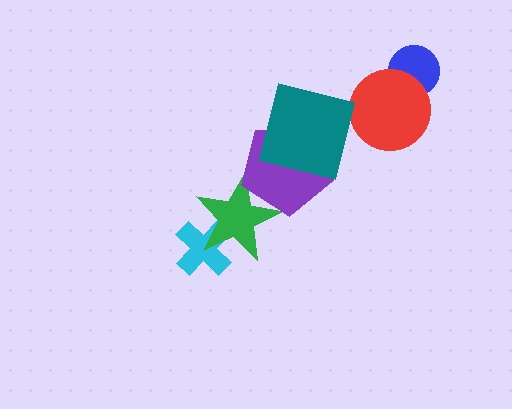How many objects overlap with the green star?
2 objects overlap with the green star.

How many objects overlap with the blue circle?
1 object overlaps with the blue circle.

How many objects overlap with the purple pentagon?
2 objects overlap with the purple pentagon.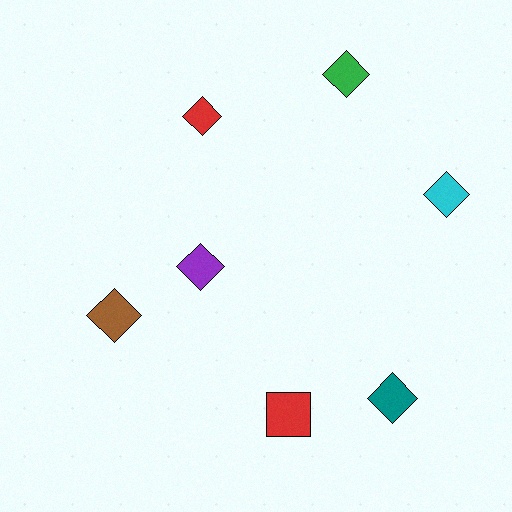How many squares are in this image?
There is 1 square.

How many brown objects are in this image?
There is 1 brown object.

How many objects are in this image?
There are 7 objects.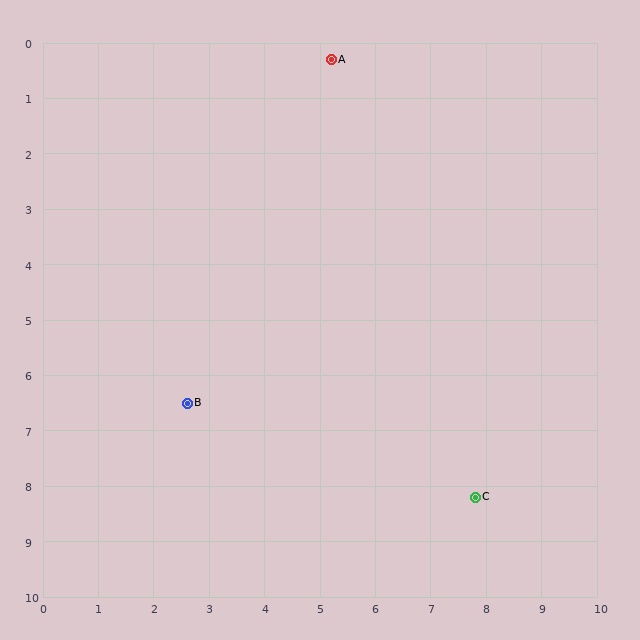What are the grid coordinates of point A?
Point A is at approximately (5.2, 0.3).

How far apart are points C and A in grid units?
Points C and A are about 8.3 grid units apart.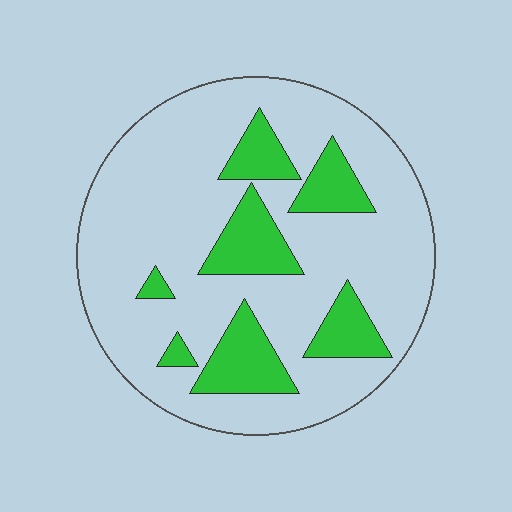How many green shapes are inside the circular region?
7.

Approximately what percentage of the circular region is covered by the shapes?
Approximately 20%.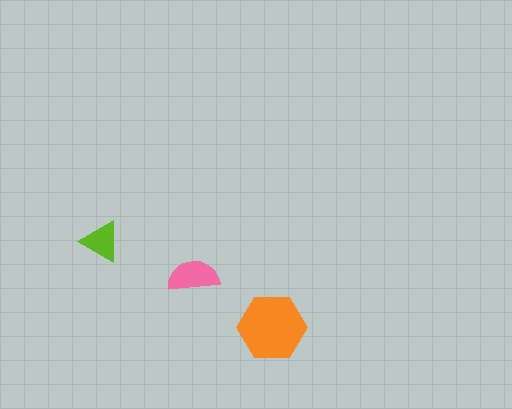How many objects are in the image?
There are 3 objects in the image.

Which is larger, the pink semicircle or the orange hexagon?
The orange hexagon.